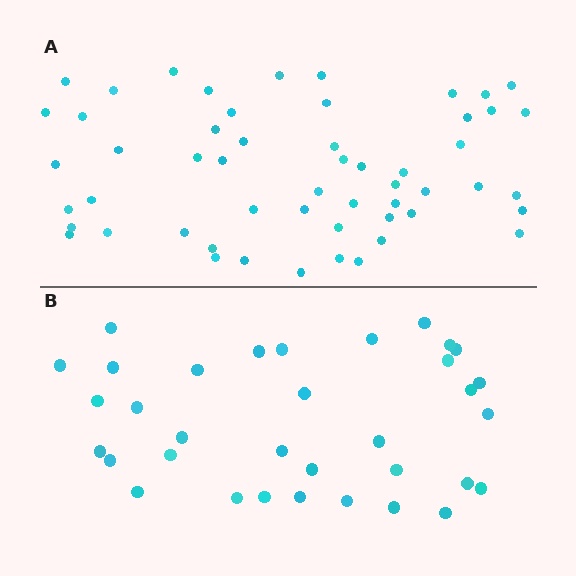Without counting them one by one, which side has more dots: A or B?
Region A (the top region) has more dots.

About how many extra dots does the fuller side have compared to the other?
Region A has approximately 20 more dots than region B.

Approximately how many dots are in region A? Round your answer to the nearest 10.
About 50 dots. (The exact count is 54, which rounds to 50.)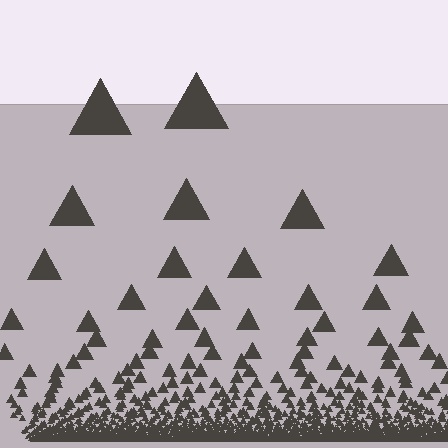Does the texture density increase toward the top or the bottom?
Density increases toward the bottom.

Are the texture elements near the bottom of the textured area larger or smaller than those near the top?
Smaller. The gradient is inverted — elements near the bottom are smaller and denser.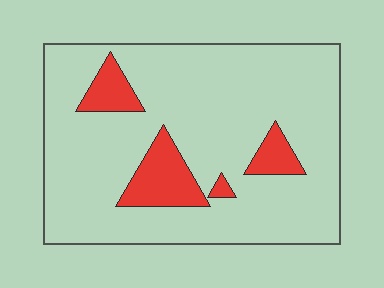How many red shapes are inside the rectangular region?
4.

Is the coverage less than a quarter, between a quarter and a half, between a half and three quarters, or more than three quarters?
Less than a quarter.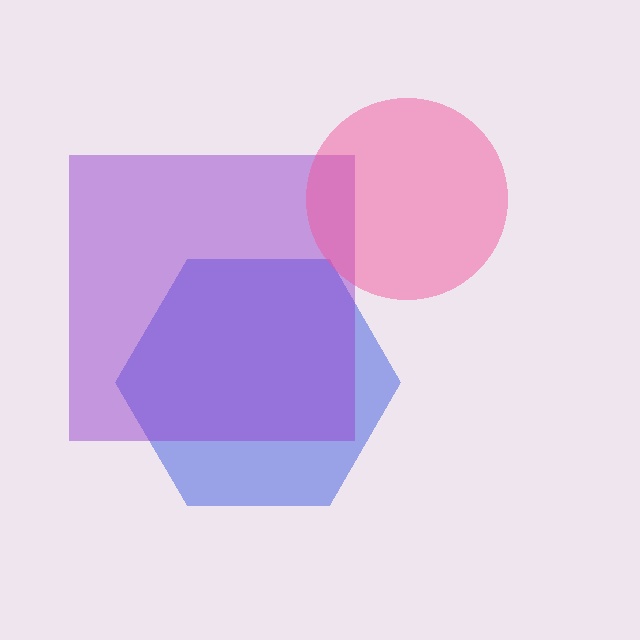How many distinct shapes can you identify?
There are 3 distinct shapes: a blue hexagon, a purple square, a pink circle.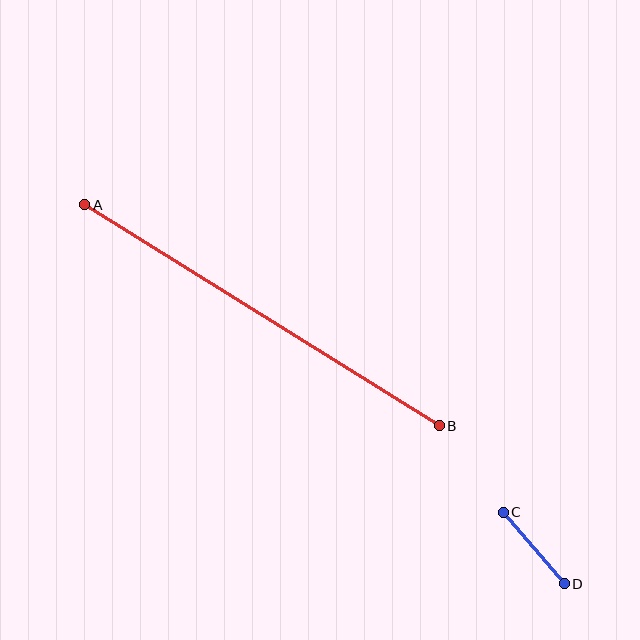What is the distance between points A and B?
The distance is approximately 418 pixels.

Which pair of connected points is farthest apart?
Points A and B are farthest apart.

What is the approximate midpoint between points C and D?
The midpoint is at approximately (534, 548) pixels.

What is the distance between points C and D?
The distance is approximately 94 pixels.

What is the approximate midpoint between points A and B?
The midpoint is at approximately (262, 315) pixels.